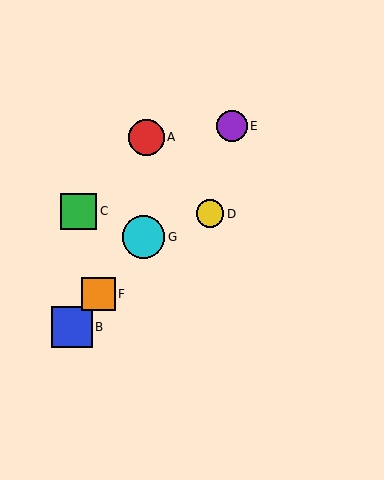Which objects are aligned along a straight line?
Objects B, E, F, G are aligned along a straight line.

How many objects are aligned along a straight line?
4 objects (B, E, F, G) are aligned along a straight line.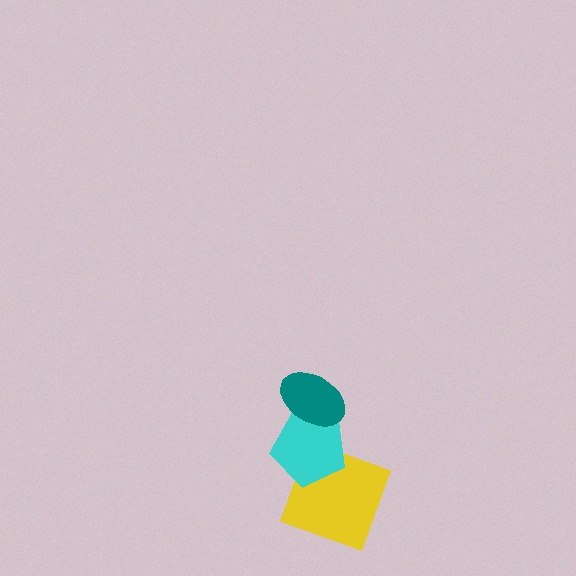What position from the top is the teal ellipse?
The teal ellipse is 1st from the top.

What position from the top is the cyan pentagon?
The cyan pentagon is 2nd from the top.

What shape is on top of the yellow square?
The cyan pentagon is on top of the yellow square.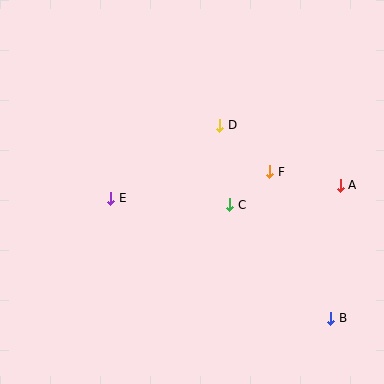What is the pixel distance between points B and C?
The distance between B and C is 152 pixels.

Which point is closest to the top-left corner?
Point E is closest to the top-left corner.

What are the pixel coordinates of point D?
Point D is at (220, 125).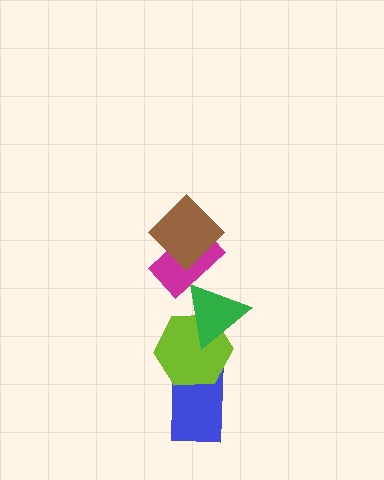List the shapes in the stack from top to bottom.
From top to bottom: the brown diamond, the magenta rectangle, the green triangle, the lime hexagon, the blue rectangle.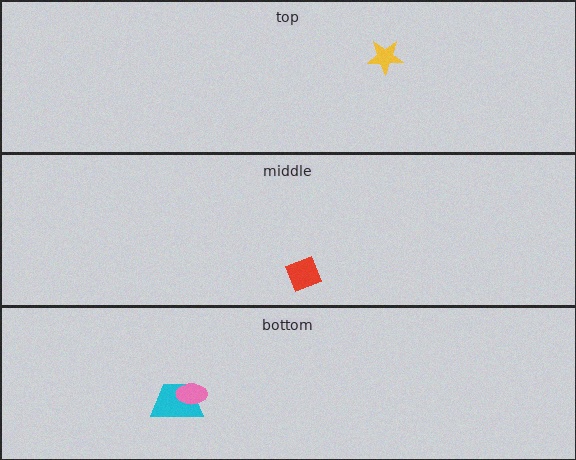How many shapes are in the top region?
1.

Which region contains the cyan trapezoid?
The bottom region.